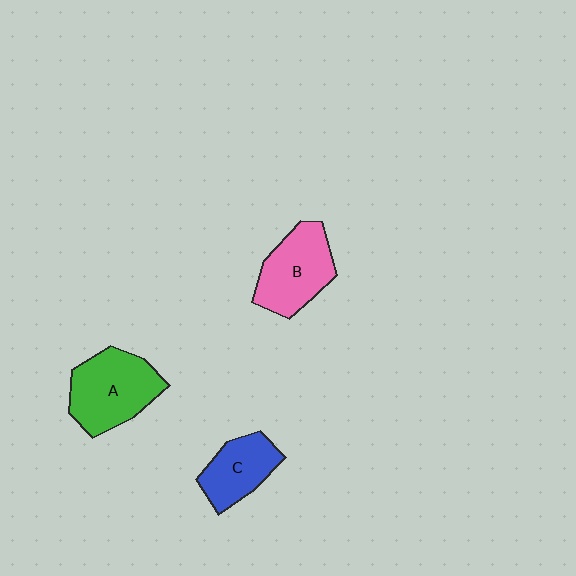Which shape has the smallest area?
Shape C (blue).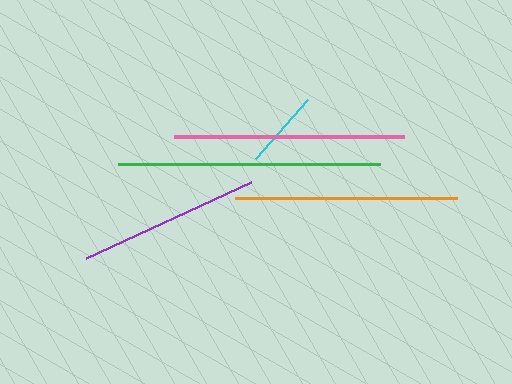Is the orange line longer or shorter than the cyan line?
The orange line is longer than the cyan line.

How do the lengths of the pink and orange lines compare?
The pink and orange lines are approximately the same length.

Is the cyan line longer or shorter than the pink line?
The pink line is longer than the cyan line.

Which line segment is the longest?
The green line is the longest at approximately 262 pixels.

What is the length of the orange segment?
The orange segment is approximately 223 pixels long.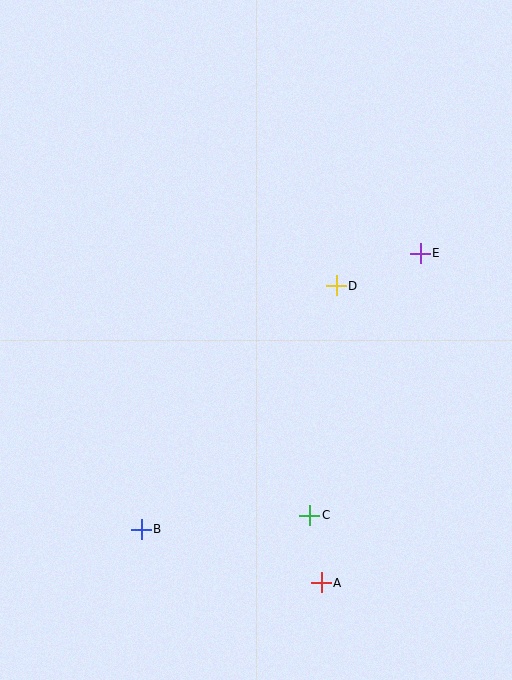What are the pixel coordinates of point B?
Point B is at (141, 529).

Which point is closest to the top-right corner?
Point E is closest to the top-right corner.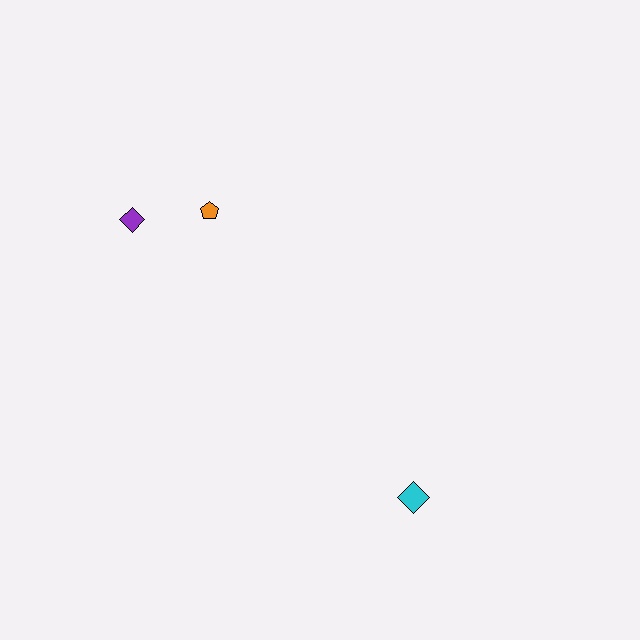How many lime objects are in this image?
There are no lime objects.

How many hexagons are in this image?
There are no hexagons.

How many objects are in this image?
There are 3 objects.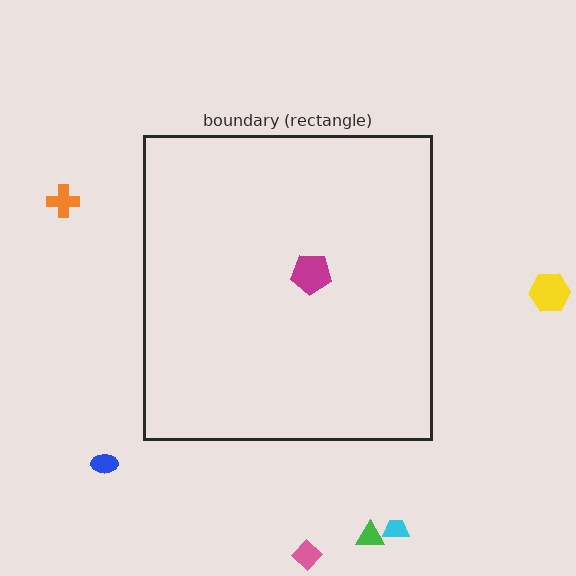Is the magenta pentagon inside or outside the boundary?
Inside.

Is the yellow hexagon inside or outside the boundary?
Outside.